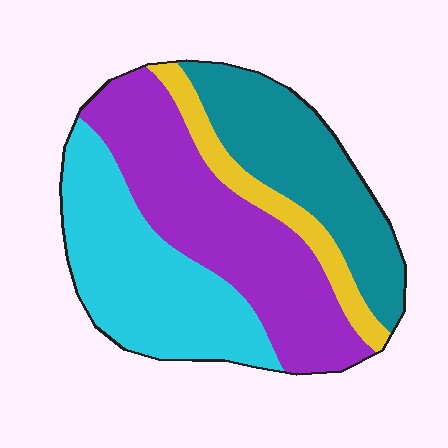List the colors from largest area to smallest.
From largest to smallest: purple, cyan, teal, yellow.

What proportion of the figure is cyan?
Cyan takes up about one third (1/3) of the figure.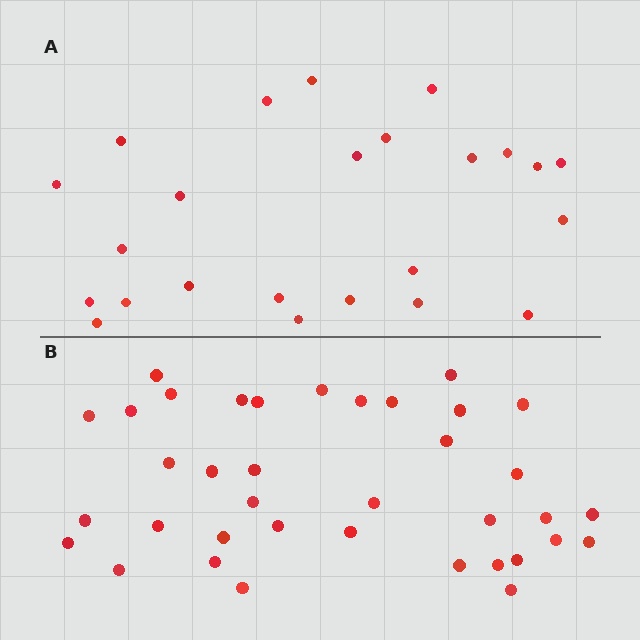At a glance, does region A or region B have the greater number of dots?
Region B (the bottom region) has more dots.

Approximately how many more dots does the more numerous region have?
Region B has approximately 15 more dots than region A.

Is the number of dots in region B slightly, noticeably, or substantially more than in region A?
Region B has substantially more. The ratio is roughly 1.5 to 1.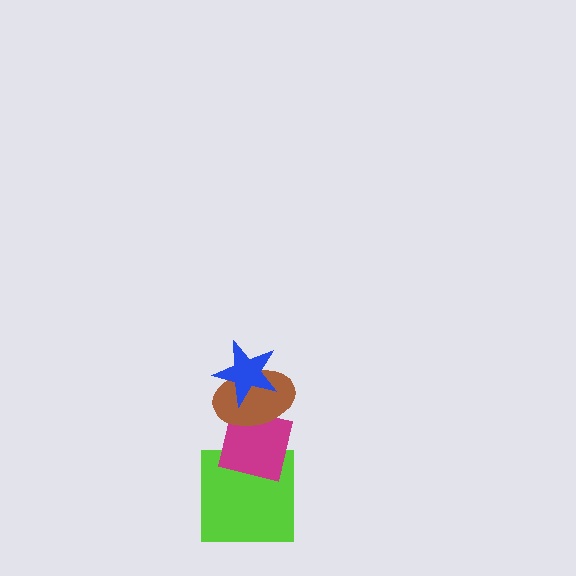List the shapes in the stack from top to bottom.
From top to bottom: the blue star, the brown ellipse, the magenta square, the lime square.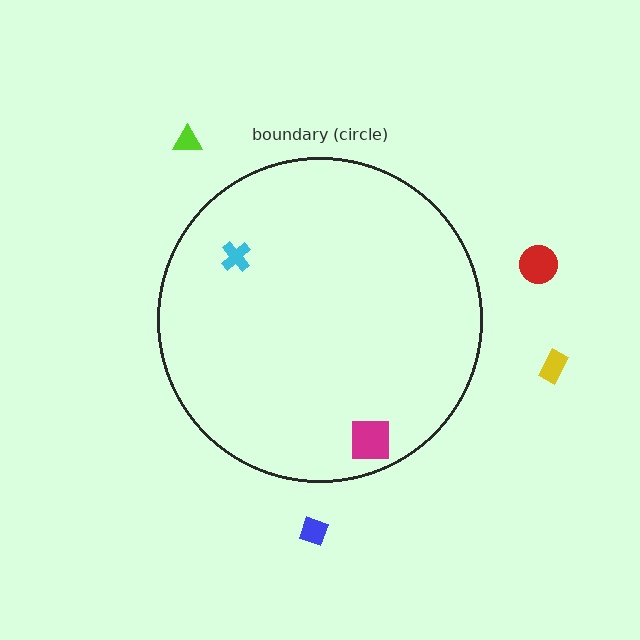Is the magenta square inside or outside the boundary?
Inside.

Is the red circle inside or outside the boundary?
Outside.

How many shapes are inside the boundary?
2 inside, 4 outside.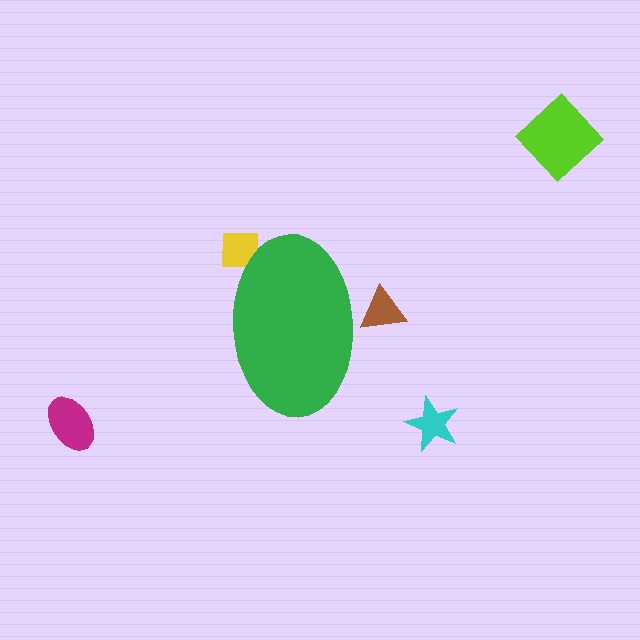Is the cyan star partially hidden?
No, the cyan star is fully visible.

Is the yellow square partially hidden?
Yes, the yellow square is partially hidden behind the green ellipse.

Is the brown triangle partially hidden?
Yes, the brown triangle is partially hidden behind the green ellipse.